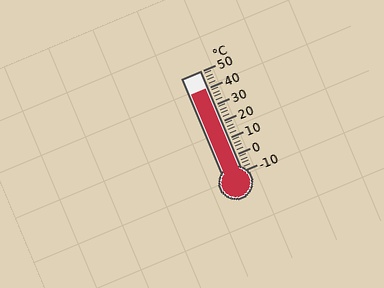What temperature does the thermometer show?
The thermometer shows approximately 40°C.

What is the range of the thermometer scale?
The thermometer scale ranges from -10°C to 50°C.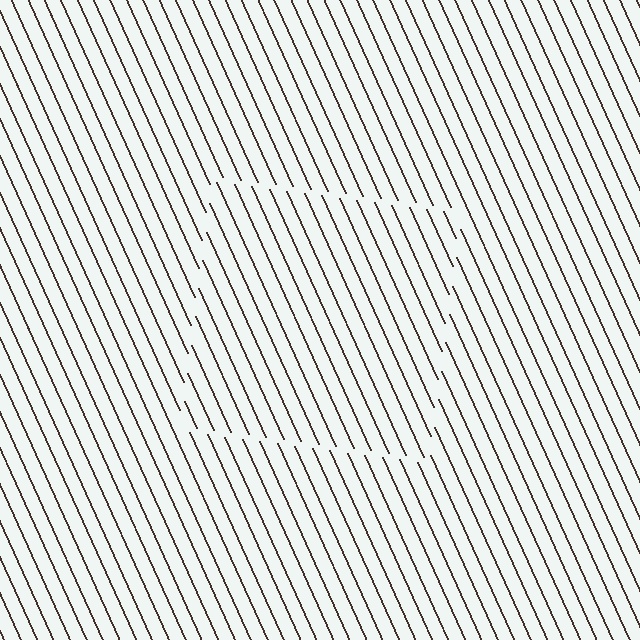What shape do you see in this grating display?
An illusory square. The interior of the shape contains the same grating, shifted by half a period — the contour is defined by the phase discontinuity where line-ends from the inner and outer gratings abut.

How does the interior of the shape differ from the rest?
The interior of the shape contains the same grating, shifted by half a period — the contour is defined by the phase discontinuity where line-ends from the inner and outer gratings abut.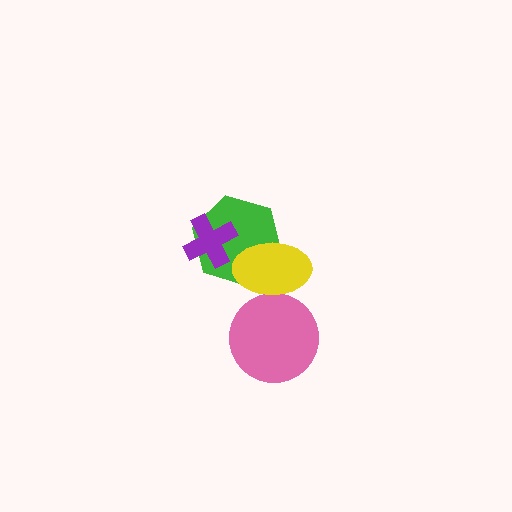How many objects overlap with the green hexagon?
2 objects overlap with the green hexagon.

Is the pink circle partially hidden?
Yes, it is partially covered by another shape.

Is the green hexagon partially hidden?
Yes, it is partially covered by another shape.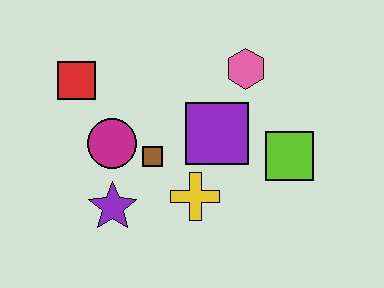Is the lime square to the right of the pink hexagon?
Yes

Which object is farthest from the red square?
The lime square is farthest from the red square.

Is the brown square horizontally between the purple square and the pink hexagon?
No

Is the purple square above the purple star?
Yes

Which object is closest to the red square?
The magenta circle is closest to the red square.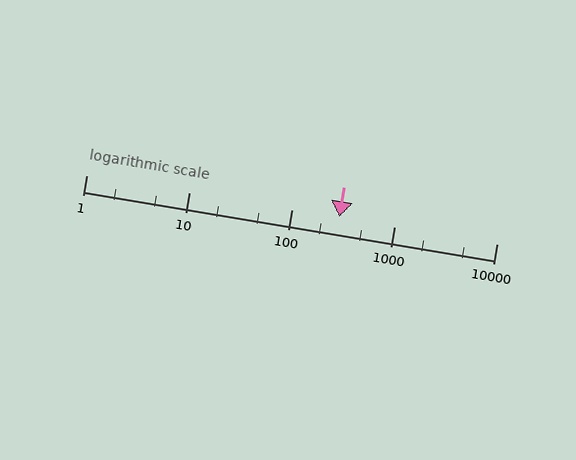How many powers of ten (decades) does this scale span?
The scale spans 4 decades, from 1 to 10000.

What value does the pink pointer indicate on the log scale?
The pointer indicates approximately 290.